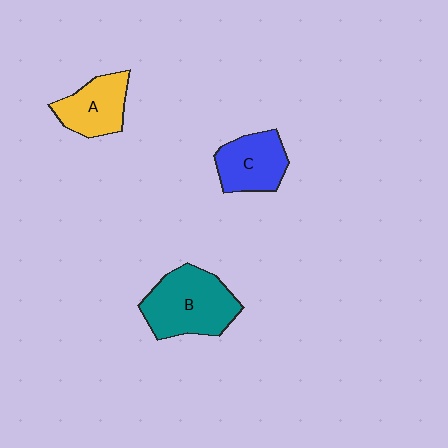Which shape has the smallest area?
Shape A (yellow).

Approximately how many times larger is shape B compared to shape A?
Approximately 1.5 times.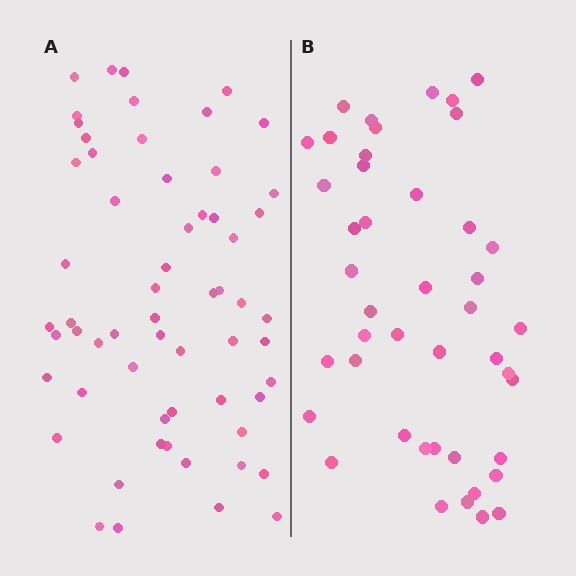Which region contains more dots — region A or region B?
Region A (the left region) has more dots.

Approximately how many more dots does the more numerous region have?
Region A has approximately 15 more dots than region B.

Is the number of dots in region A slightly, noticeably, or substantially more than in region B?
Region A has noticeably more, but not dramatically so. The ratio is roughly 1.4 to 1.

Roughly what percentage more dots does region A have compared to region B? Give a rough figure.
About 35% more.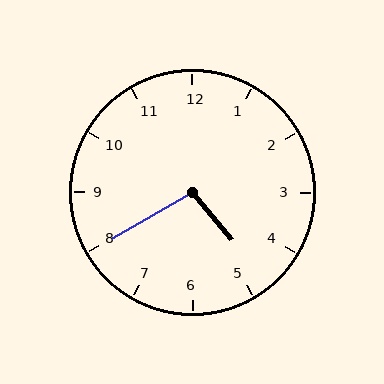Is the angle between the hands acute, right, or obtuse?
It is obtuse.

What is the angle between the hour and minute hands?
Approximately 100 degrees.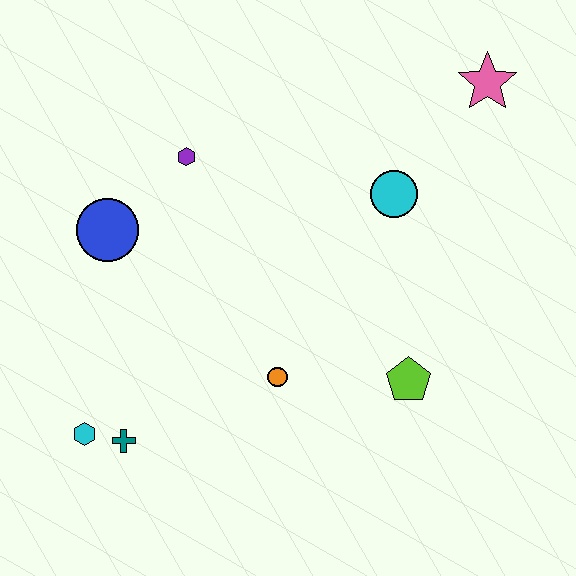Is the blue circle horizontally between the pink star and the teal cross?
No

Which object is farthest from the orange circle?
The pink star is farthest from the orange circle.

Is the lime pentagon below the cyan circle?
Yes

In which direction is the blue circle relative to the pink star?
The blue circle is to the left of the pink star.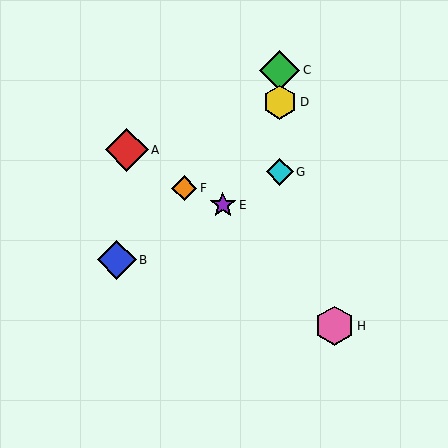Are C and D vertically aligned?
Yes, both are at x≈280.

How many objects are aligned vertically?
3 objects (C, D, G) are aligned vertically.